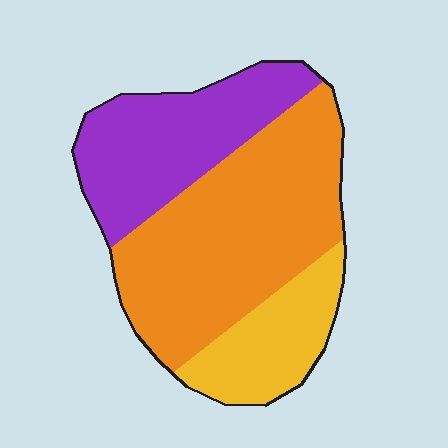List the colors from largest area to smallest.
From largest to smallest: orange, purple, yellow.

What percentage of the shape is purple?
Purple takes up about one third (1/3) of the shape.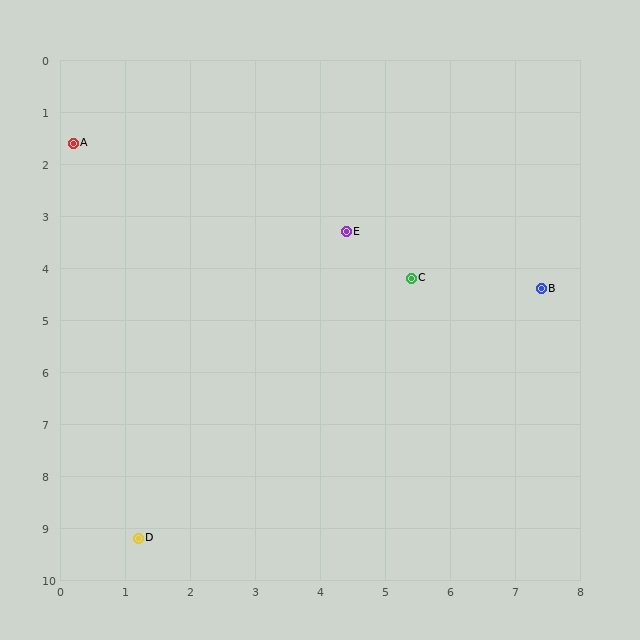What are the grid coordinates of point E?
Point E is at approximately (4.4, 3.3).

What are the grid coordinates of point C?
Point C is at approximately (5.4, 4.2).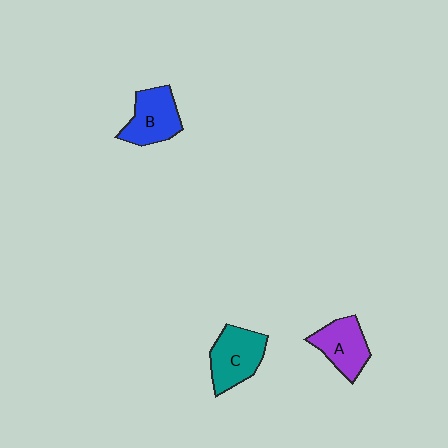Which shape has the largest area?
Shape C (teal).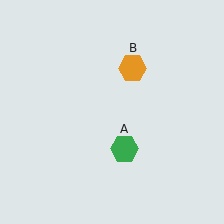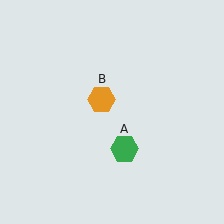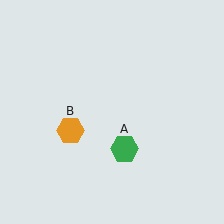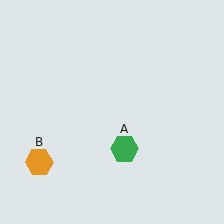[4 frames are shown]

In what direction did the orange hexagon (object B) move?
The orange hexagon (object B) moved down and to the left.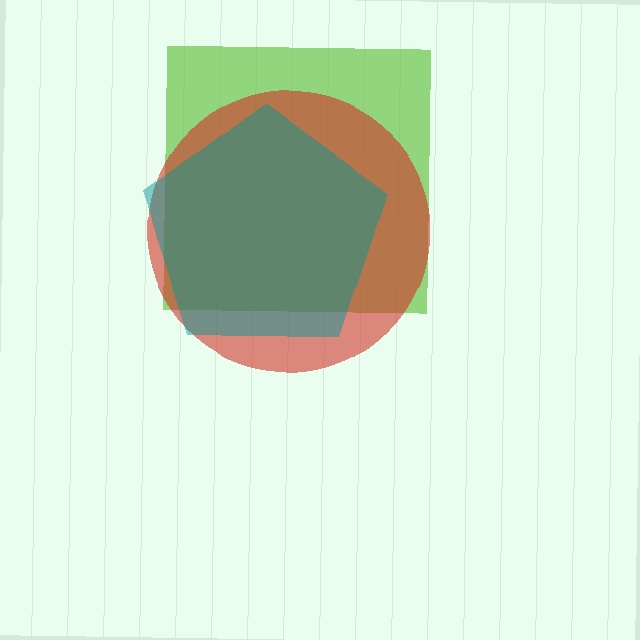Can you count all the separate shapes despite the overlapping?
Yes, there are 3 separate shapes.